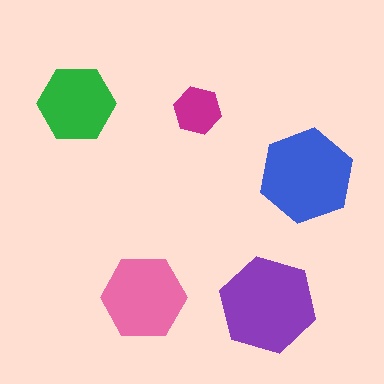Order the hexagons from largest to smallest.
the purple one, the blue one, the pink one, the green one, the magenta one.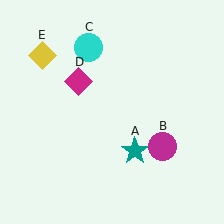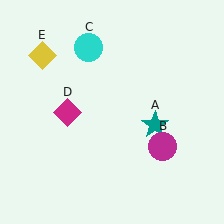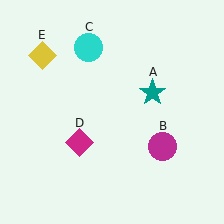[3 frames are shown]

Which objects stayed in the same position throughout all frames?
Magenta circle (object B) and cyan circle (object C) and yellow diamond (object E) remained stationary.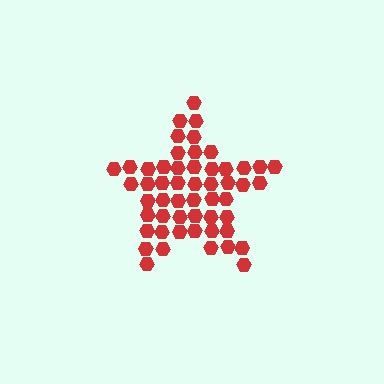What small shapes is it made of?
It is made of small hexagons.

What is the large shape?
The large shape is a star.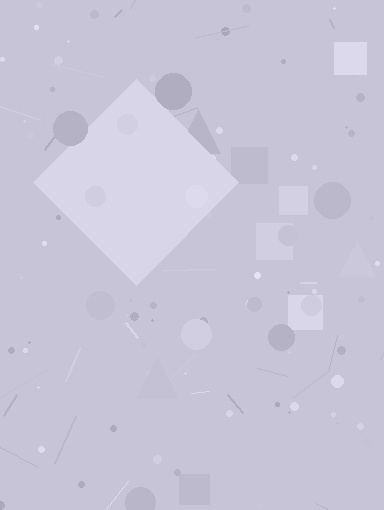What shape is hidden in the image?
A diamond is hidden in the image.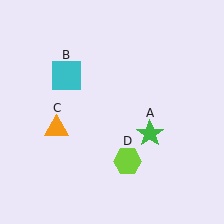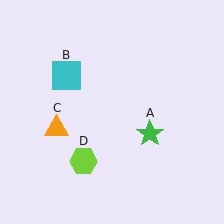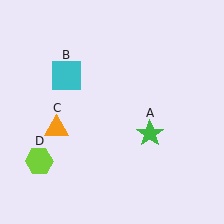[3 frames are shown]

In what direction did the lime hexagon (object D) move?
The lime hexagon (object D) moved left.